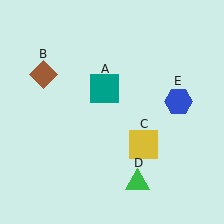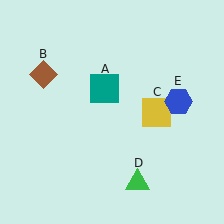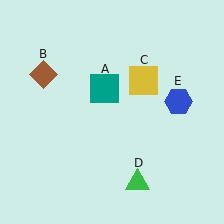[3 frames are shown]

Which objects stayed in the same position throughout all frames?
Teal square (object A) and brown diamond (object B) and green triangle (object D) and blue hexagon (object E) remained stationary.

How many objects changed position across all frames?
1 object changed position: yellow square (object C).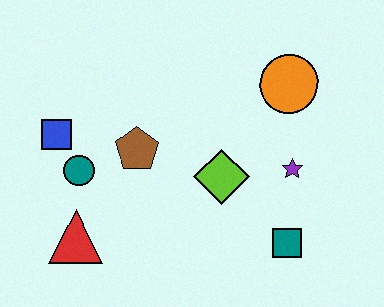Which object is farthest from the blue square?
The teal square is farthest from the blue square.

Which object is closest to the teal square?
The purple star is closest to the teal square.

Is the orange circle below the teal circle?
No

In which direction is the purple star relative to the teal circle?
The purple star is to the right of the teal circle.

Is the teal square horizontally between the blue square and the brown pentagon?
No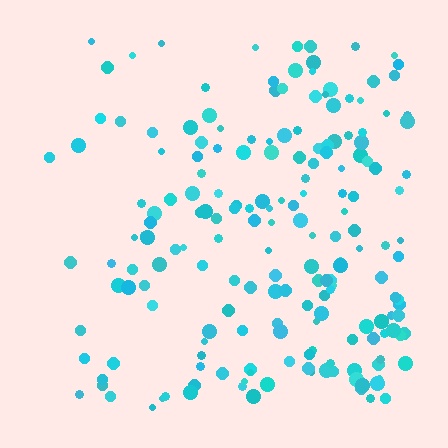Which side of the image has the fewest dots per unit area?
The left.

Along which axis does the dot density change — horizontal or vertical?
Horizontal.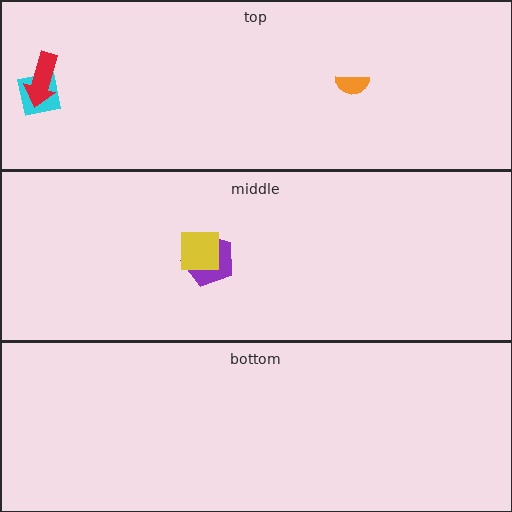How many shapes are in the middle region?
2.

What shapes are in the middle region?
The purple pentagon, the yellow square.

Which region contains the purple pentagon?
The middle region.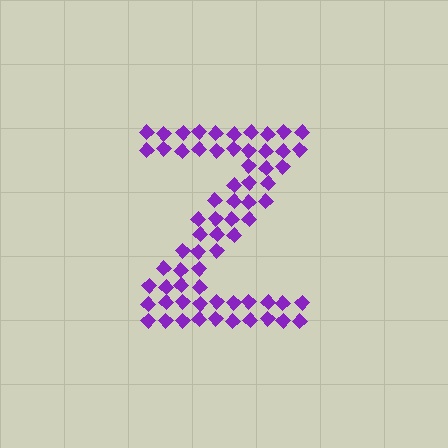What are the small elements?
The small elements are diamonds.